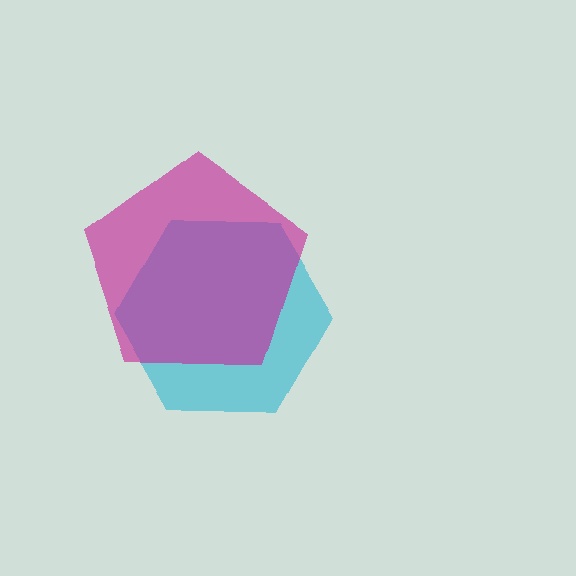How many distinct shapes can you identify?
There are 2 distinct shapes: a cyan hexagon, a magenta pentagon.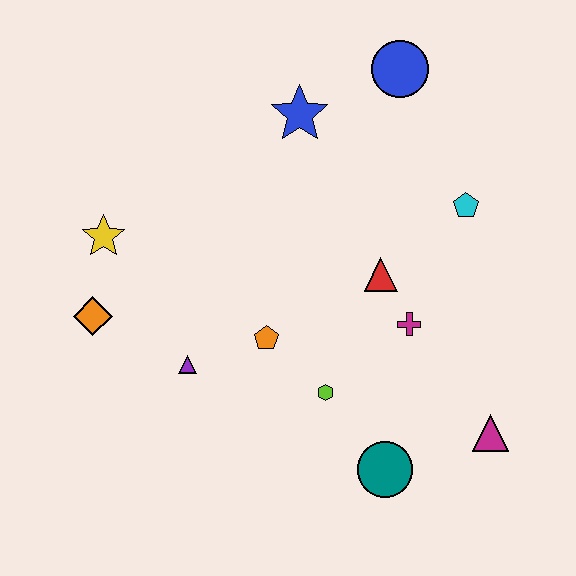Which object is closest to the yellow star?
The orange diamond is closest to the yellow star.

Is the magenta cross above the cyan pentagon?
No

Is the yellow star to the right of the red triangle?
No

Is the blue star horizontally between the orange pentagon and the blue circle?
Yes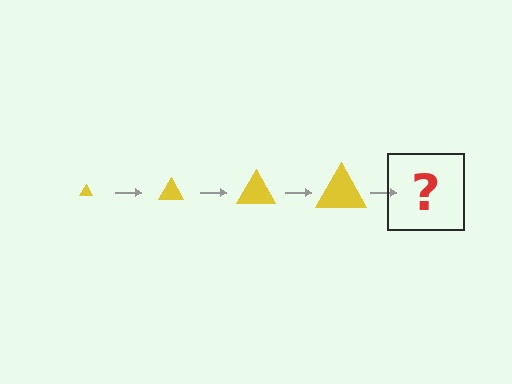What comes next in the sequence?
The next element should be a yellow triangle, larger than the previous one.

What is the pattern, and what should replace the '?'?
The pattern is that the triangle gets progressively larger each step. The '?' should be a yellow triangle, larger than the previous one.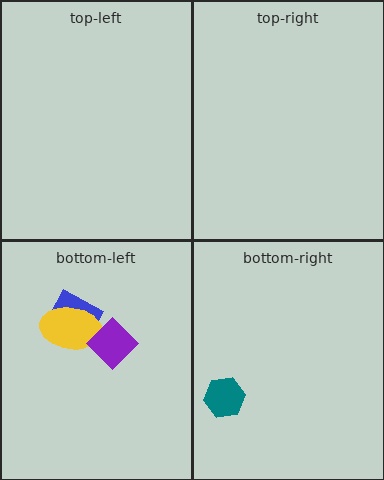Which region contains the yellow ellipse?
The bottom-left region.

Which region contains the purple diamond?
The bottom-left region.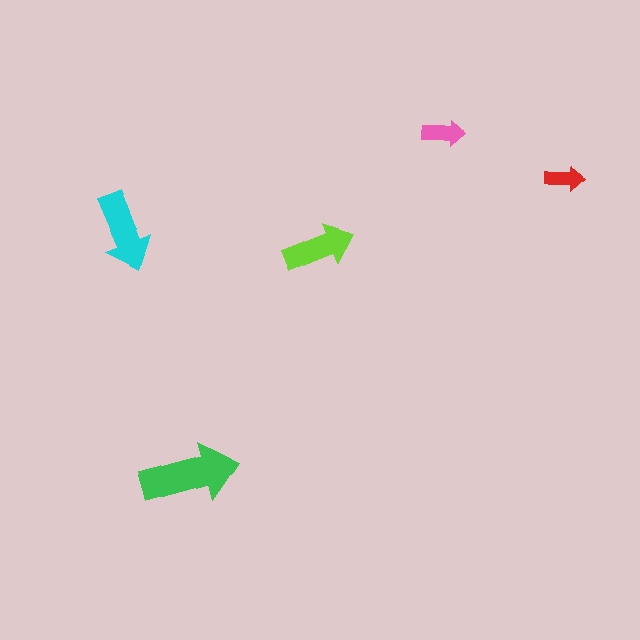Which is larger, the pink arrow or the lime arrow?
The lime one.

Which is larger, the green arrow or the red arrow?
The green one.